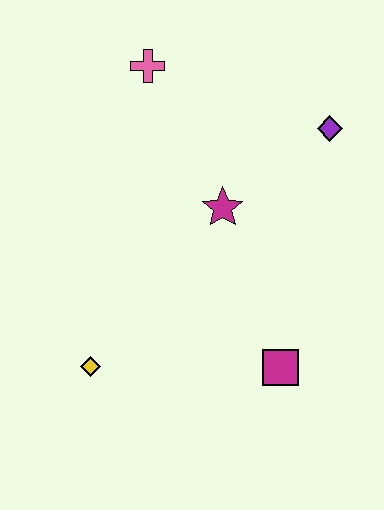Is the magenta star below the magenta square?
No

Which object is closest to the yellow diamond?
The magenta square is closest to the yellow diamond.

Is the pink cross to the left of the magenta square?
Yes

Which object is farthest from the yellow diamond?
The purple diamond is farthest from the yellow diamond.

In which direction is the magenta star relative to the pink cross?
The magenta star is below the pink cross.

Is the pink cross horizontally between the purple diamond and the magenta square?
No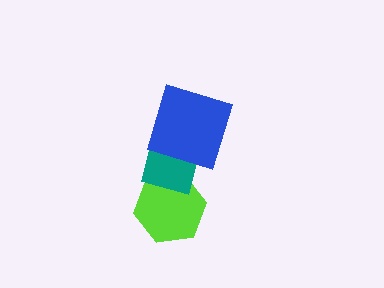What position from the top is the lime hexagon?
The lime hexagon is 3rd from the top.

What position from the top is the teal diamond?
The teal diamond is 2nd from the top.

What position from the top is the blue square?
The blue square is 1st from the top.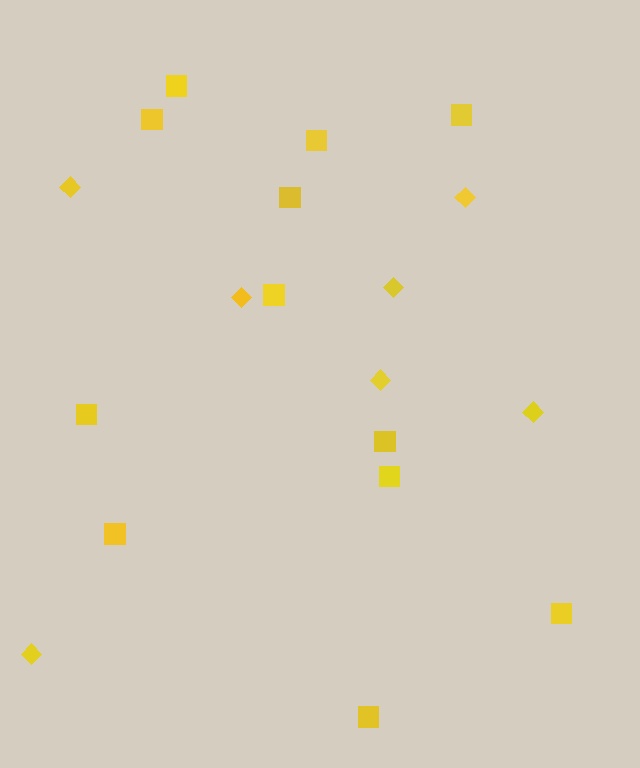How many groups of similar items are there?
There are 2 groups: one group of squares (12) and one group of diamonds (7).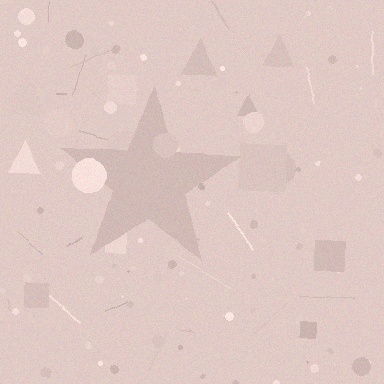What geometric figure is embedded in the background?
A star is embedded in the background.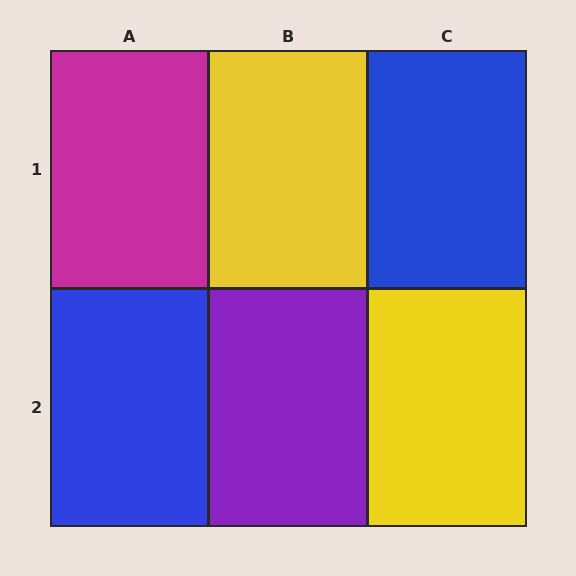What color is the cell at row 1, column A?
Magenta.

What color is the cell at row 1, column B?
Yellow.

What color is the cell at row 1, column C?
Blue.